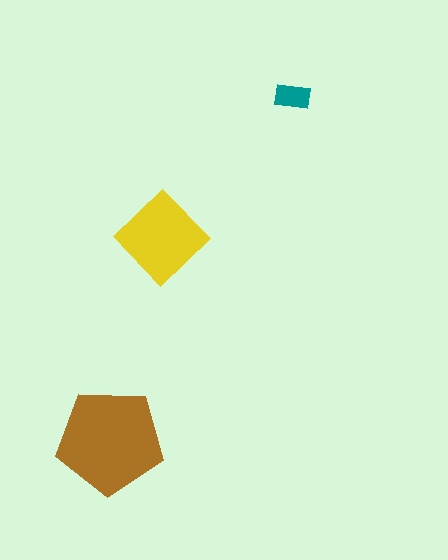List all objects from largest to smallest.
The brown pentagon, the yellow diamond, the teal rectangle.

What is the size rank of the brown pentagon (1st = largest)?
1st.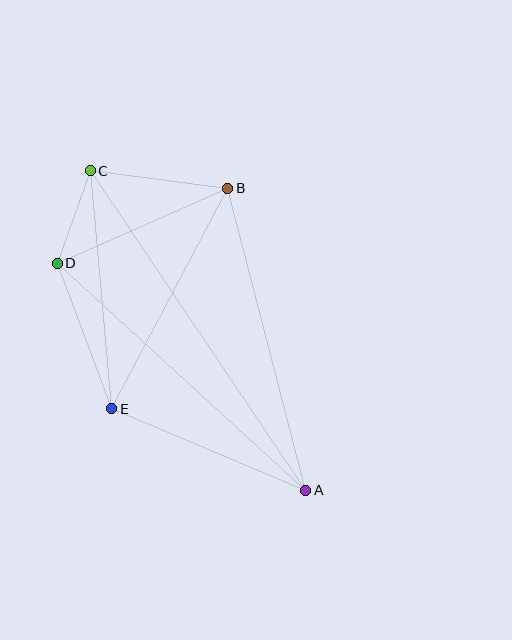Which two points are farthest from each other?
Points A and C are farthest from each other.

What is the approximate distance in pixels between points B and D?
The distance between B and D is approximately 186 pixels.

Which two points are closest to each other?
Points C and D are closest to each other.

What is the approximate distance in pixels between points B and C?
The distance between B and C is approximately 139 pixels.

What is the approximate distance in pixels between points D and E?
The distance between D and E is approximately 156 pixels.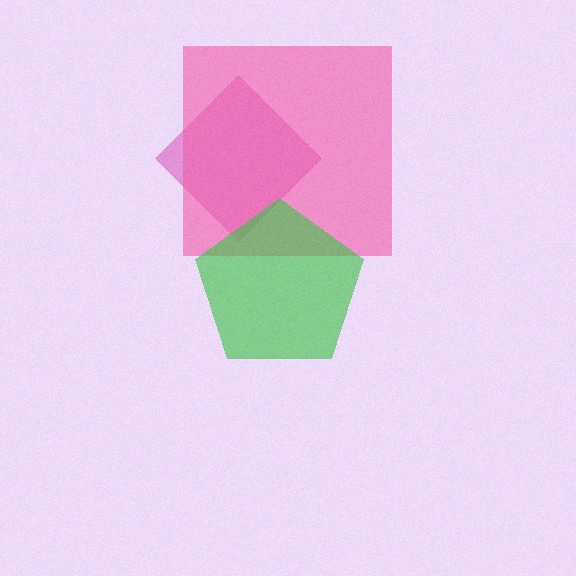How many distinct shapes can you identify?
There are 3 distinct shapes: a magenta diamond, a pink square, a green pentagon.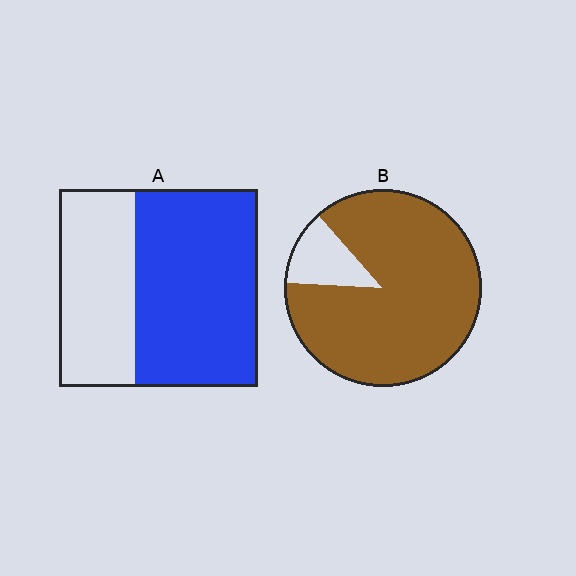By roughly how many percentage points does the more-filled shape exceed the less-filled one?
By roughly 25 percentage points (B over A).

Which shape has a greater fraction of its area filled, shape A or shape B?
Shape B.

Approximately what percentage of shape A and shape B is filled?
A is approximately 60% and B is approximately 85%.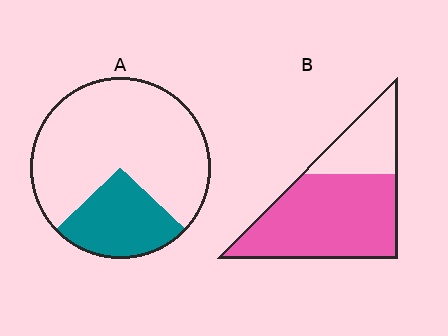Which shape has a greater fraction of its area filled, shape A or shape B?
Shape B.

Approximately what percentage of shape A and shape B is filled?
A is approximately 25% and B is approximately 70%.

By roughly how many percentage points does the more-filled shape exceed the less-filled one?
By roughly 45 percentage points (B over A).